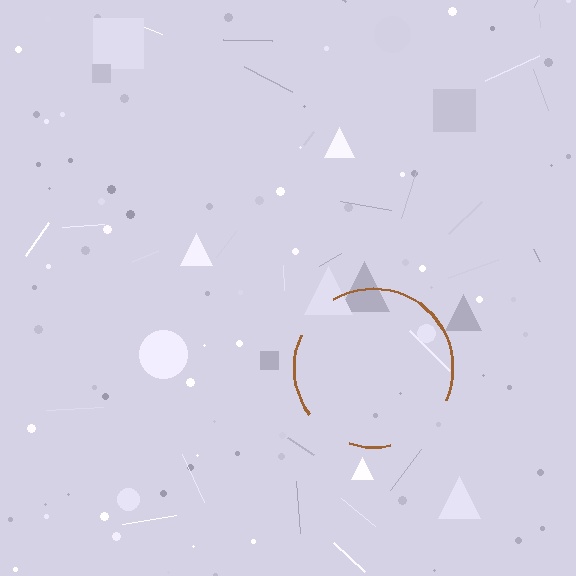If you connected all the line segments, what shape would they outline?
They would outline a circle.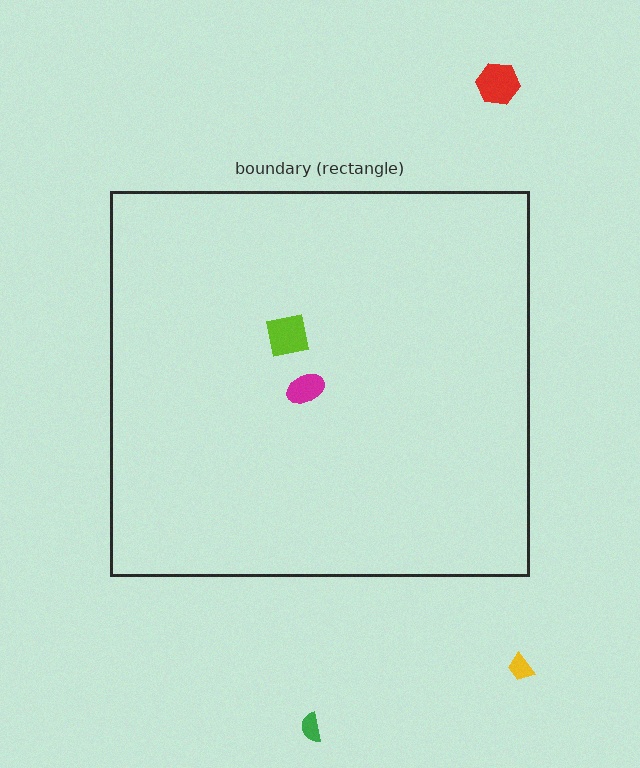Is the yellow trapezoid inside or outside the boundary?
Outside.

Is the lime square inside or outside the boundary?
Inside.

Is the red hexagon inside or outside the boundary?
Outside.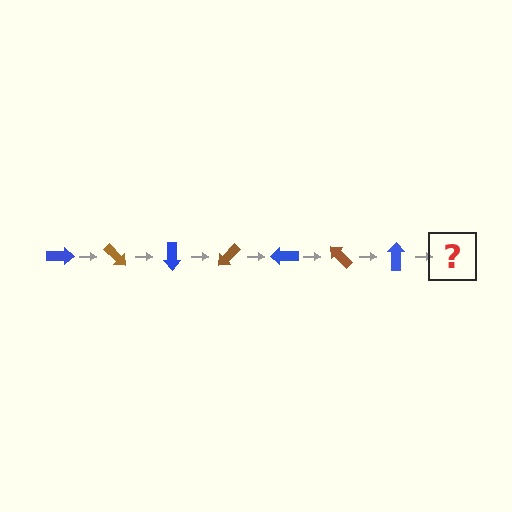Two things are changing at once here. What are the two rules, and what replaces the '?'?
The two rules are that it rotates 45 degrees each step and the color cycles through blue and brown. The '?' should be a brown arrow, rotated 315 degrees from the start.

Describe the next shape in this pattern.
It should be a brown arrow, rotated 315 degrees from the start.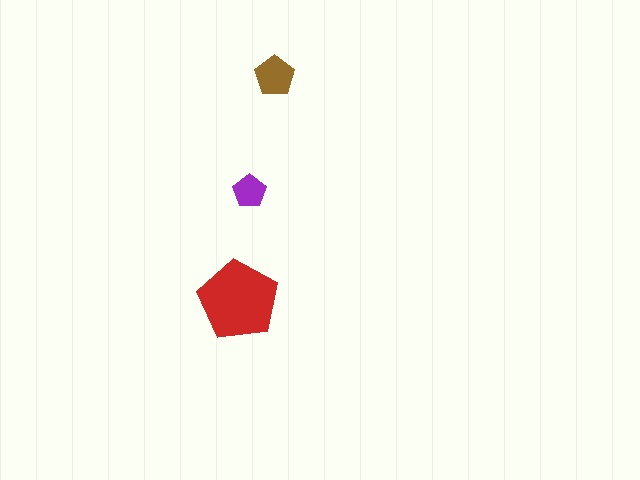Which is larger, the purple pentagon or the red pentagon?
The red one.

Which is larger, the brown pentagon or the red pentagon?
The red one.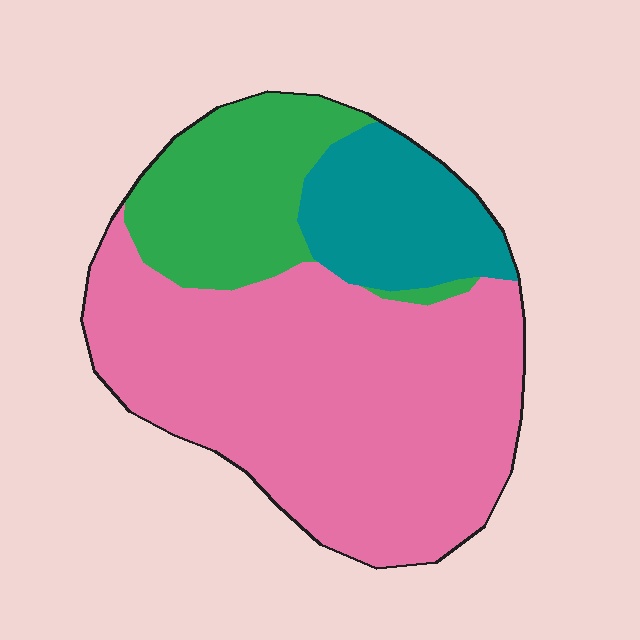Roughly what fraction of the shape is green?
Green takes up about one fifth (1/5) of the shape.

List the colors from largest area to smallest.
From largest to smallest: pink, green, teal.